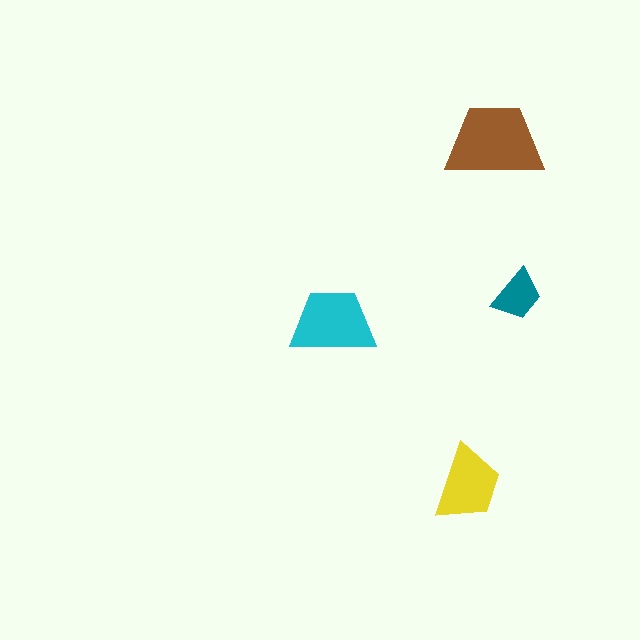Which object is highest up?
The brown trapezoid is topmost.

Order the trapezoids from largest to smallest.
the brown one, the cyan one, the yellow one, the teal one.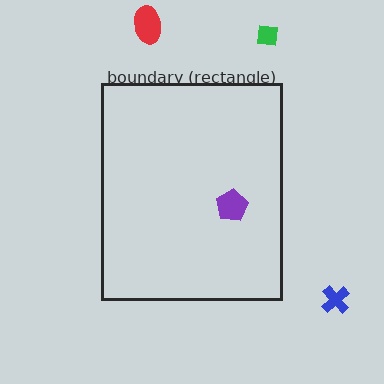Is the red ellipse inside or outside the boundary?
Outside.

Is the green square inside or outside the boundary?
Outside.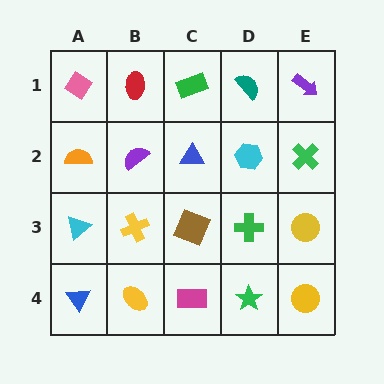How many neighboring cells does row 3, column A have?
3.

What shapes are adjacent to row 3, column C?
A blue triangle (row 2, column C), a magenta rectangle (row 4, column C), a yellow cross (row 3, column B), a green cross (row 3, column D).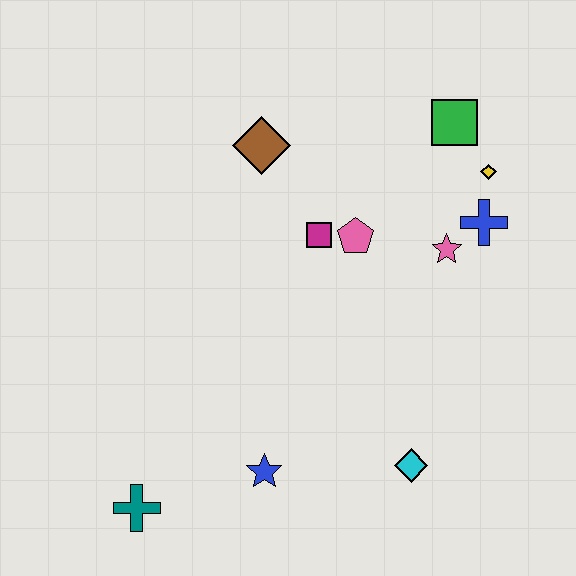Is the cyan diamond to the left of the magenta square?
No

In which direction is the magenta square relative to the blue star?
The magenta square is above the blue star.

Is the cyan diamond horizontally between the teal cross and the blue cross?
Yes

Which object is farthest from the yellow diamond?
The teal cross is farthest from the yellow diamond.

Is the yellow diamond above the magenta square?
Yes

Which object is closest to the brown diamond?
The magenta square is closest to the brown diamond.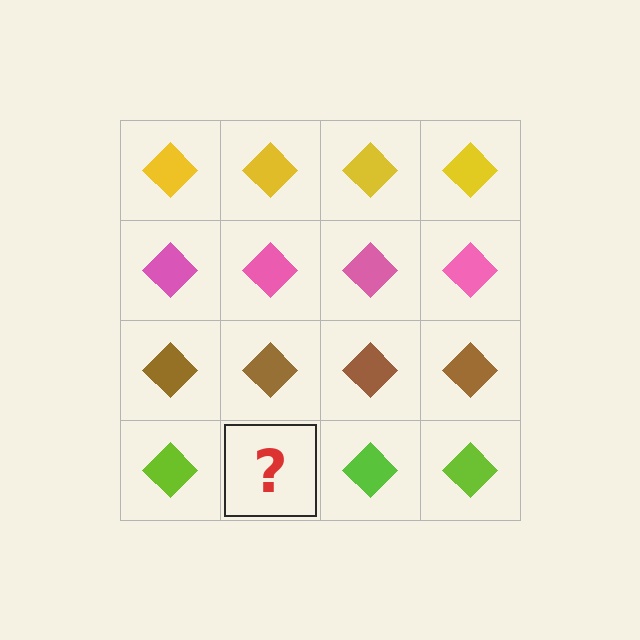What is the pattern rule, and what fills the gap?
The rule is that each row has a consistent color. The gap should be filled with a lime diamond.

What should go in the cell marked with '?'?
The missing cell should contain a lime diamond.